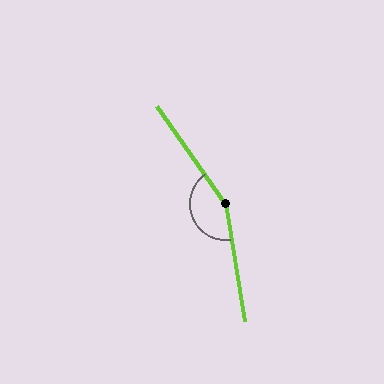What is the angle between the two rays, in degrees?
Approximately 155 degrees.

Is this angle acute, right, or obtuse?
It is obtuse.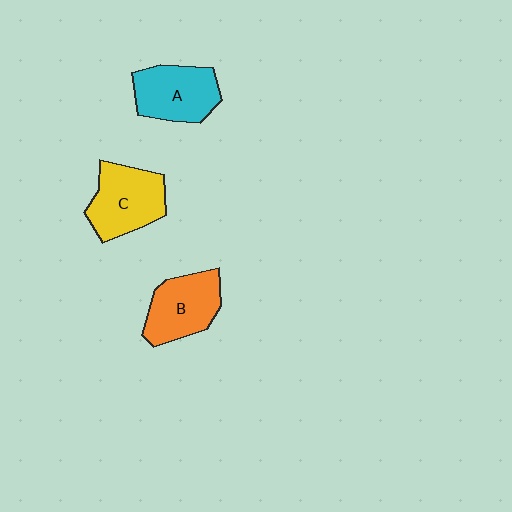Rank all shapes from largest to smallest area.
From largest to smallest: C (yellow), A (cyan), B (orange).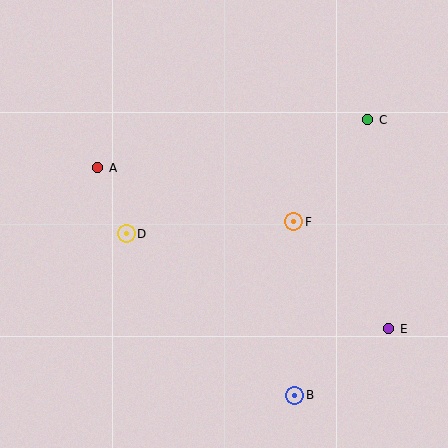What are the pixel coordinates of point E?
Point E is at (389, 329).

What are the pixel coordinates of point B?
Point B is at (295, 395).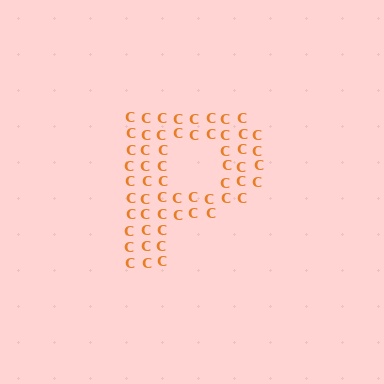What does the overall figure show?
The overall figure shows the letter P.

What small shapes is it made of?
It is made of small letter C's.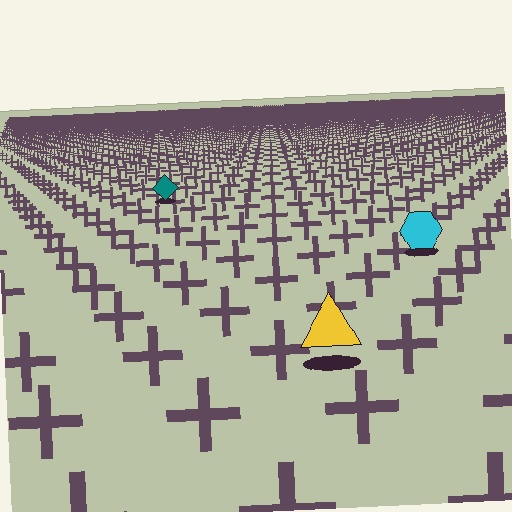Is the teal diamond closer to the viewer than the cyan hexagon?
No. The cyan hexagon is closer — you can tell from the texture gradient: the ground texture is coarser near it.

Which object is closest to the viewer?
The yellow triangle is closest. The texture marks near it are larger and more spread out.